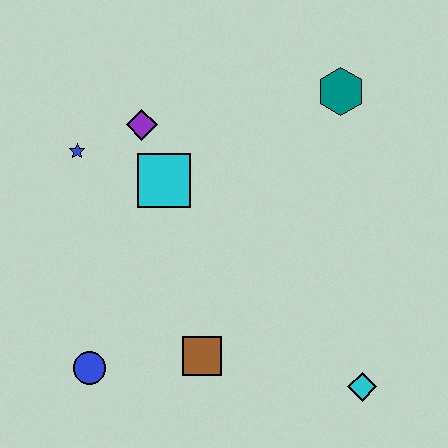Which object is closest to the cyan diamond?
The brown square is closest to the cyan diamond.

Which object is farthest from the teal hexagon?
The blue circle is farthest from the teal hexagon.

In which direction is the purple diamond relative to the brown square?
The purple diamond is above the brown square.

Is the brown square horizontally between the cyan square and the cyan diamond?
Yes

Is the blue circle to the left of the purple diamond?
Yes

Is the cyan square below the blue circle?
No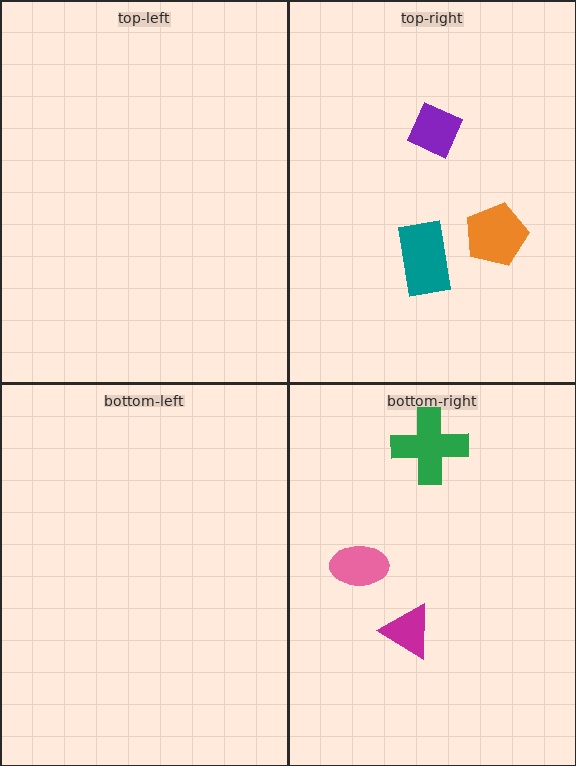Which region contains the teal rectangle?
The top-right region.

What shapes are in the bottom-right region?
The green cross, the magenta triangle, the pink ellipse.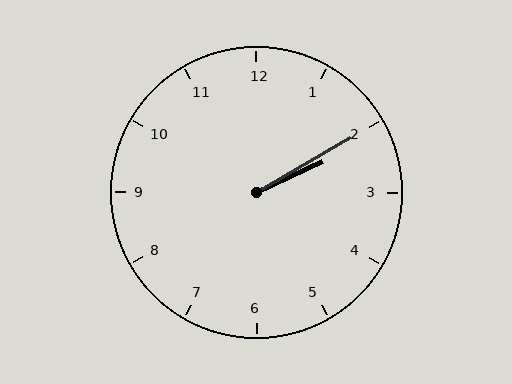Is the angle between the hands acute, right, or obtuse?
It is acute.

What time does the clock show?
2:10.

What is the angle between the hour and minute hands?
Approximately 5 degrees.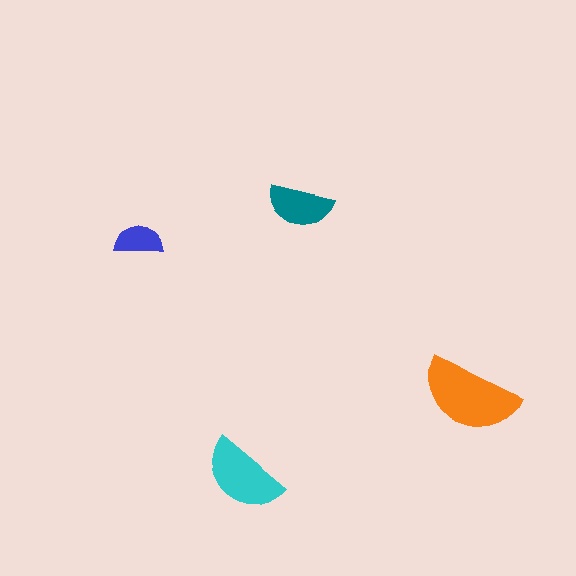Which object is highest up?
The teal semicircle is topmost.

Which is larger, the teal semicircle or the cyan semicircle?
The cyan one.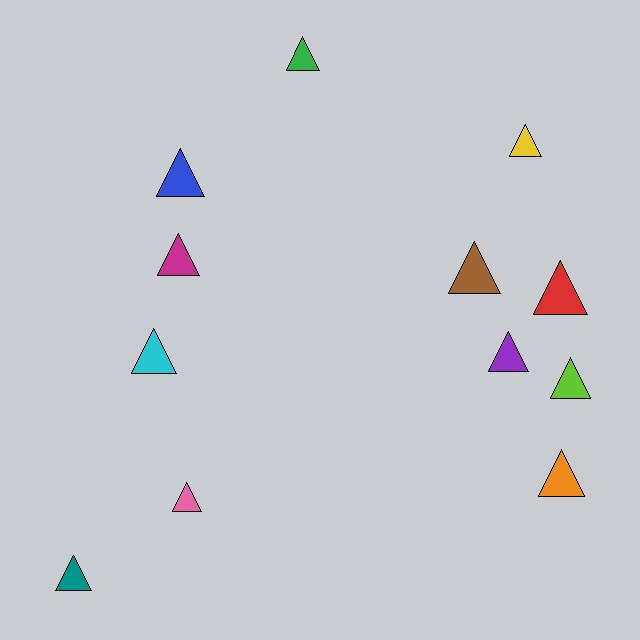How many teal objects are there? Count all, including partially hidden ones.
There is 1 teal object.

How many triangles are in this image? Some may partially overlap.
There are 12 triangles.